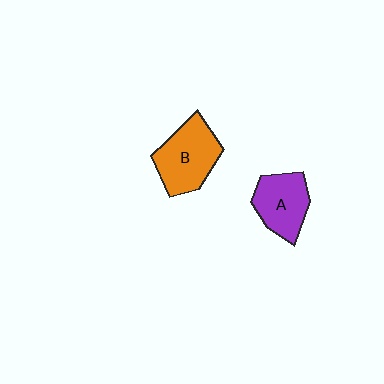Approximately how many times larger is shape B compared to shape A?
Approximately 1.2 times.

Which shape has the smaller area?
Shape A (purple).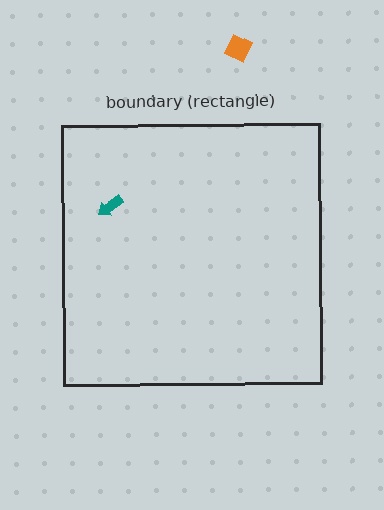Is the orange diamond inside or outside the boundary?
Outside.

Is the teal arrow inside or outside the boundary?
Inside.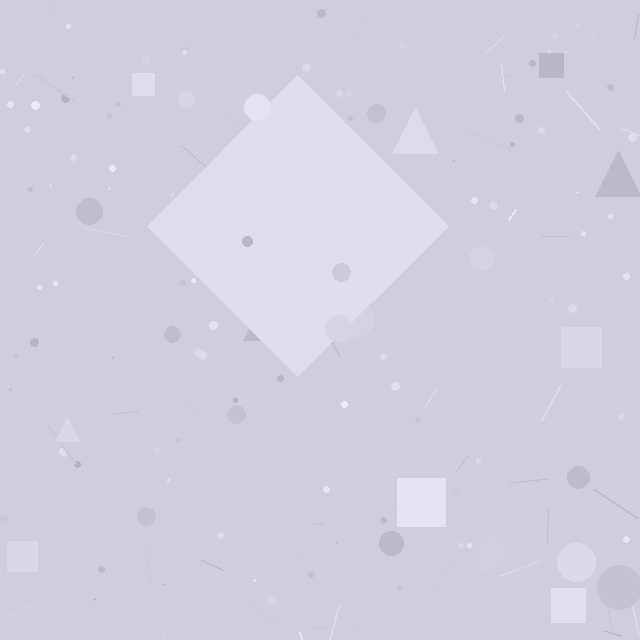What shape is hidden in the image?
A diamond is hidden in the image.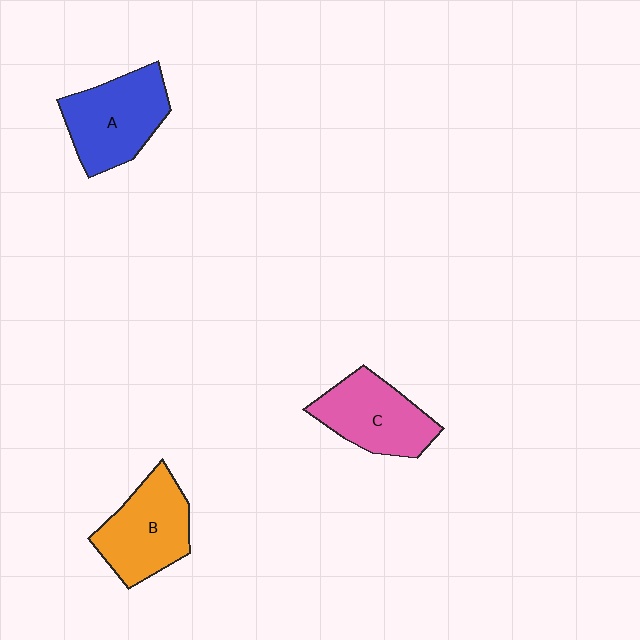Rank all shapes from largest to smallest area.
From largest to smallest: A (blue), B (orange), C (pink).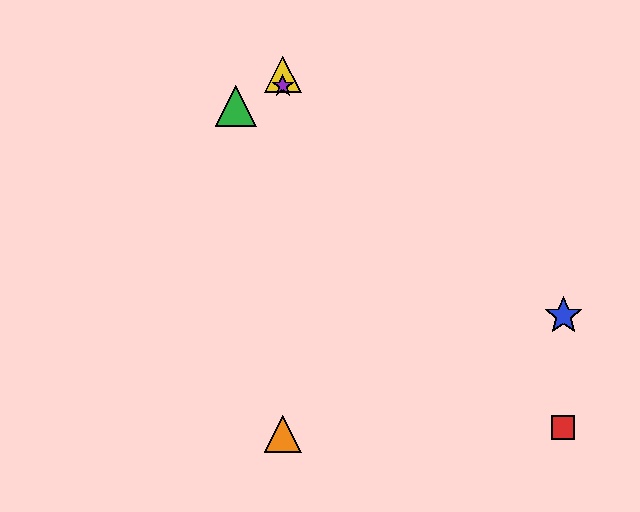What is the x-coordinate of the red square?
The red square is at x≈563.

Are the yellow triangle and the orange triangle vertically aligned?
Yes, both are at x≈283.